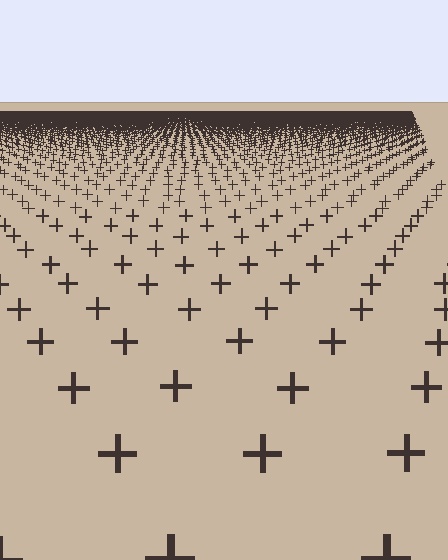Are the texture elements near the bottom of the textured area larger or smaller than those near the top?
Larger. Near the bottom, elements are closer to the viewer and appear at a bigger on-screen size.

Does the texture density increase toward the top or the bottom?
Density increases toward the top.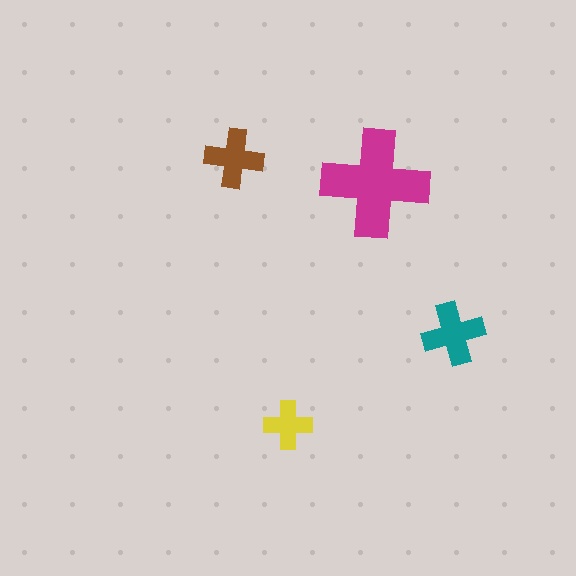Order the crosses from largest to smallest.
the magenta one, the teal one, the brown one, the yellow one.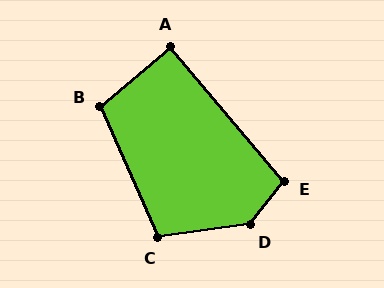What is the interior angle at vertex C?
Approximately 106 degrees (obtuse).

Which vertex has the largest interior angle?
D, at approximately 136 degrees.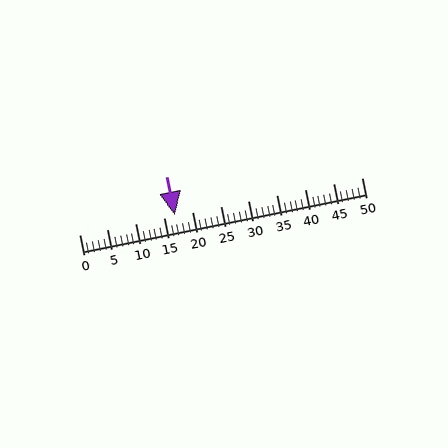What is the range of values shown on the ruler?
The ruler shows values from 0 to 50.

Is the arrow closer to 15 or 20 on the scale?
The arrow is closer to 15.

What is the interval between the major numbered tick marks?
The major tick marks are spaced 5 units apart.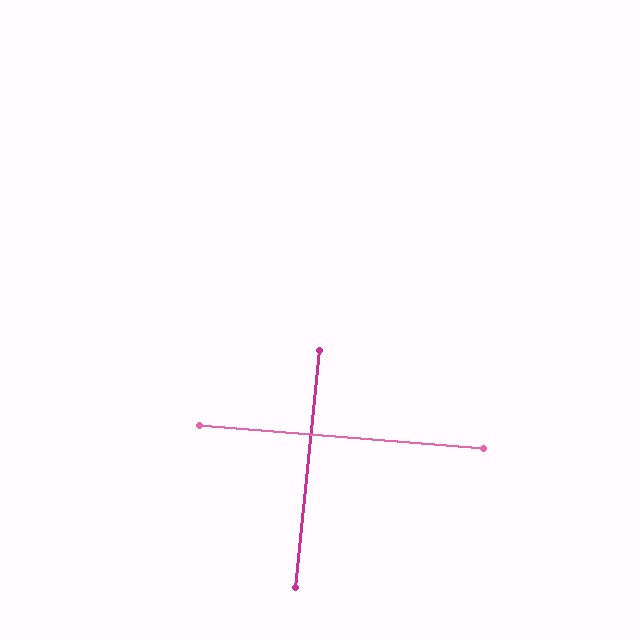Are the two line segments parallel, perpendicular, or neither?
Perpendicular — they meet at approximately 89°.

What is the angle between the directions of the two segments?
Approximately 89 degrees.